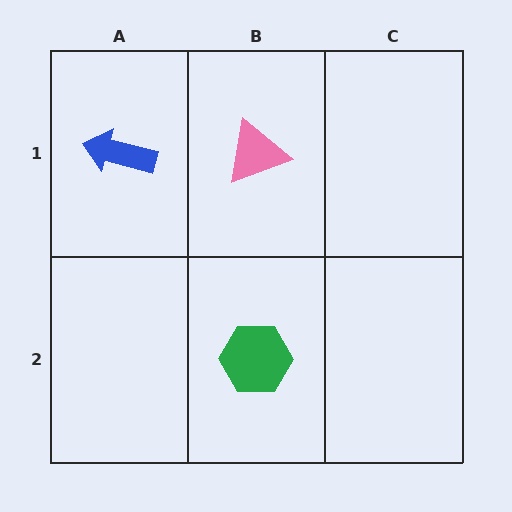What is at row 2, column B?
A green hexagon.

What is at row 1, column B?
A pink triangle.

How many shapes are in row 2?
1 shape.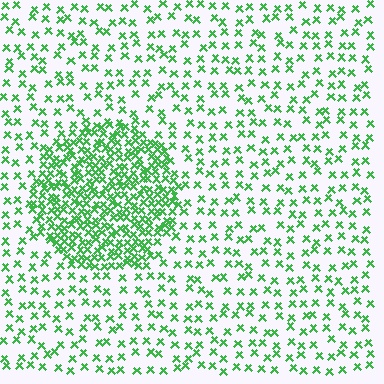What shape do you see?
I see a circle.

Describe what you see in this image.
The image contains small green elements arranged at two different densities. A circle-shaped region is visible where the elements are more densely packed than the surrounding area.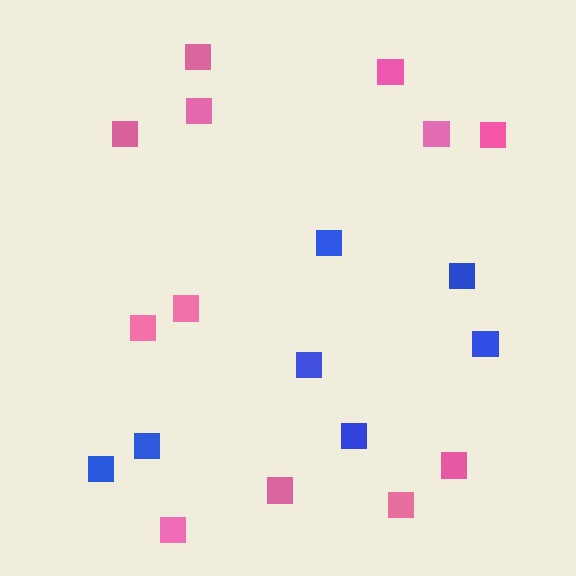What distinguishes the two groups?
There are 2 groups: one group of blue squares (7) and one group of pink squares (12).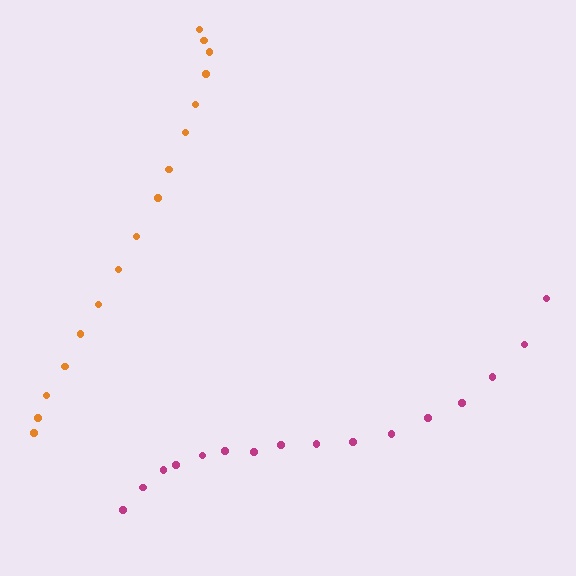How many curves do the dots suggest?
There are 2 distinct paths.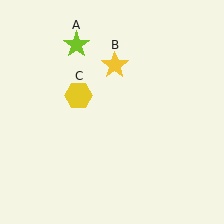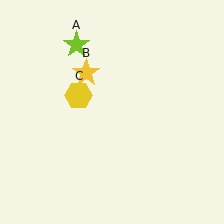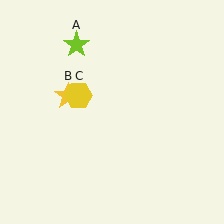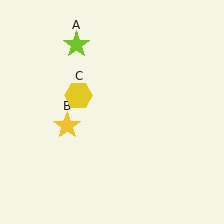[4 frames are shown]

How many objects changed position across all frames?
1 object changed position: yellow star (object B).